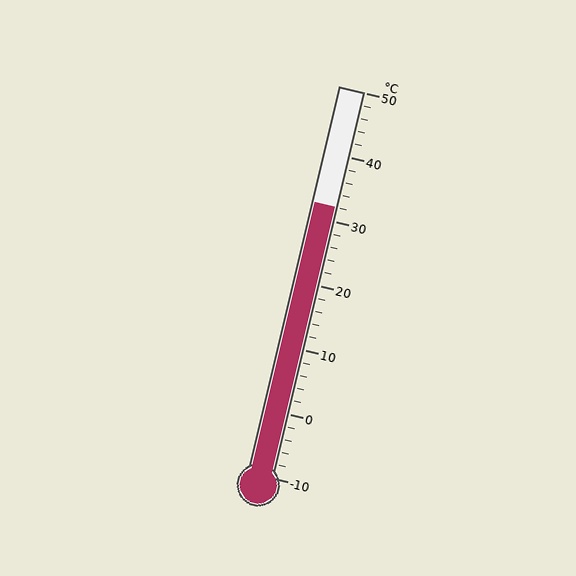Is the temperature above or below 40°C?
The temperature is below 40°C.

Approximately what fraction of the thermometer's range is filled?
The thermometer is filled to approximately 70% of its range.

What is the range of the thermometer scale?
The thermometer scale ranges from -10°C to 50°C.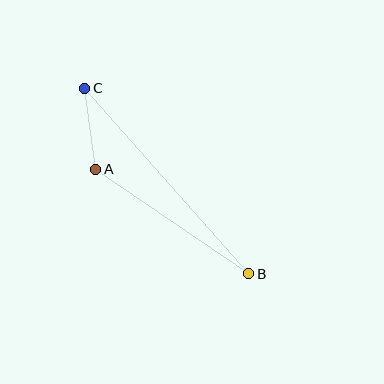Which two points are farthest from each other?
Points B and C are farthest from each other.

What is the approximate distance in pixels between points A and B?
The distance between A and B is approximately 185 pixels.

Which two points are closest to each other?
Points A and C are closest to each other.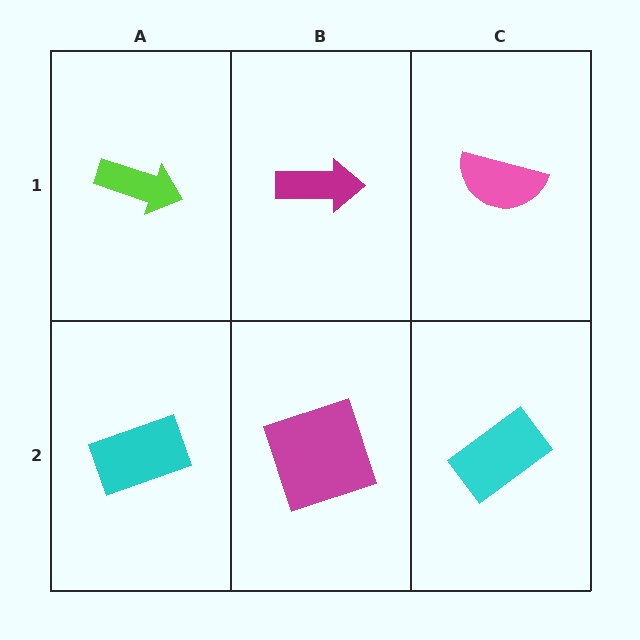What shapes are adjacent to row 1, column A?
A cyan rectangle (row 2, column A), a magenta arrow (row 1, column B).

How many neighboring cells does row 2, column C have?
2.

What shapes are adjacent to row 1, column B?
A magenta square (row 2, column B), a lime arrow (row 1, column A), a pink semicircle (row 1, column C).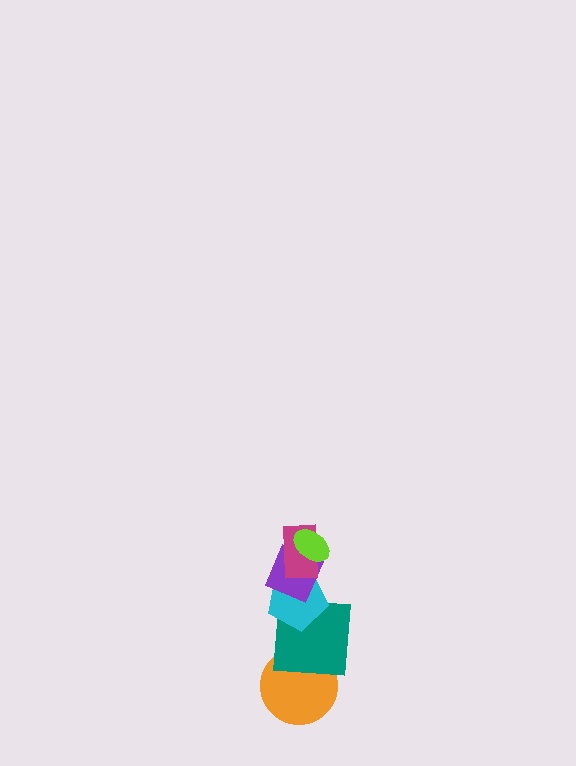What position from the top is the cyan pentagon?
The cyan pentagon is 4th from the top.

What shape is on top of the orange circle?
The teal square is on top of the orange circle.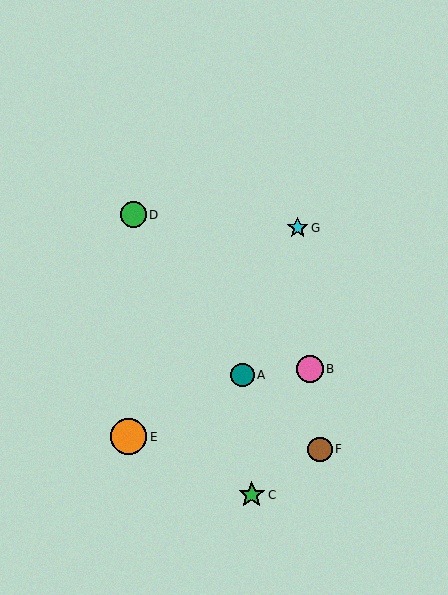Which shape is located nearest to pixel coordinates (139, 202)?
The green circle (labeled D) at (134, 215) is nearest to that location.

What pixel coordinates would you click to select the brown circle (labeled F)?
Click at (320, 449) to select the brown circle F.